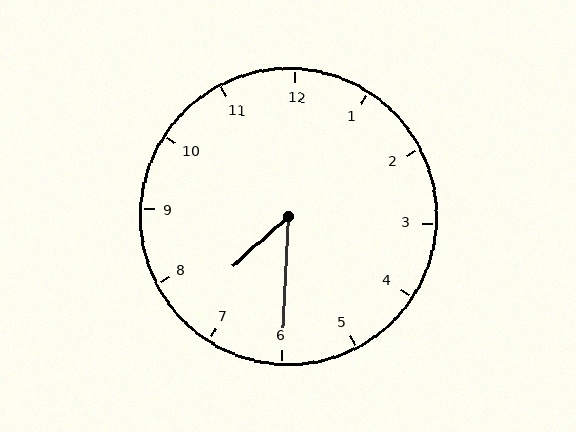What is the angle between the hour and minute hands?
Approximately 45 degrees.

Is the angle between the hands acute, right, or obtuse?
It is acute.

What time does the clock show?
7:30.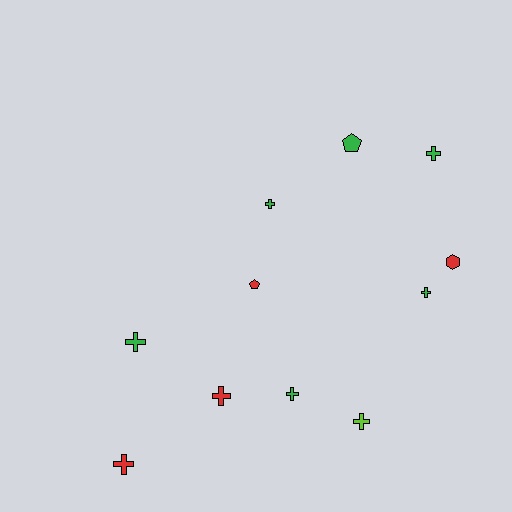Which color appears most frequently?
Green, with 6 objects.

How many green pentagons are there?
There is 1 green pentagon.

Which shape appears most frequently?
Cross, with 8 objects.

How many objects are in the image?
There are 11 objects.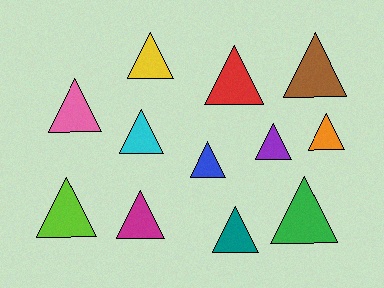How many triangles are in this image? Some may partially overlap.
There are 12 triangles.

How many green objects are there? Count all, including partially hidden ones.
There is 1 green object.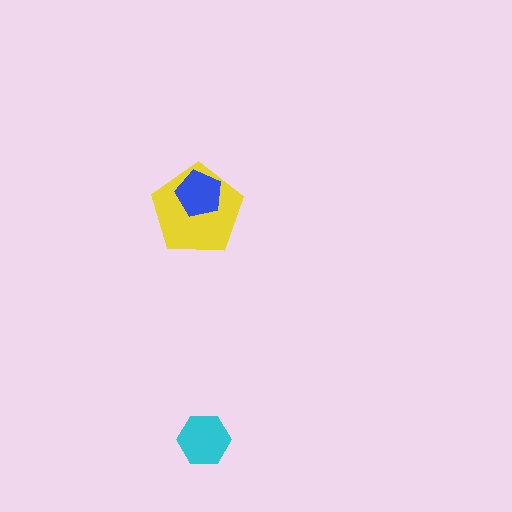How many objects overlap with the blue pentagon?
1 object overlaps with the blue pentagon.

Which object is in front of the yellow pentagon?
The blue pentagon is in front of the yellow pentagon.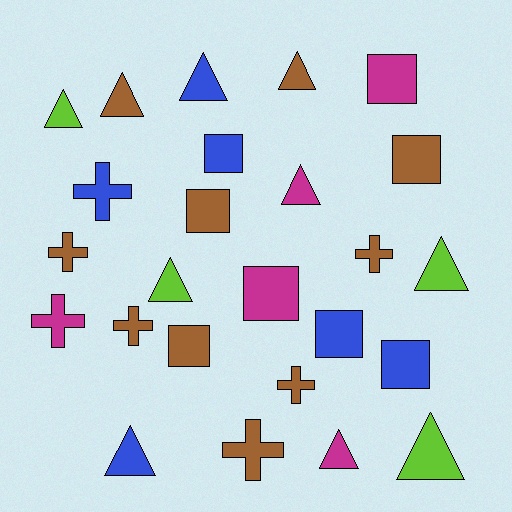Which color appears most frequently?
Brown, with 10 objects.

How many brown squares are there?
There are 3 brown squares.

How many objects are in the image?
There are 25 objects.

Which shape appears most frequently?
Triangle, with 10 objects.